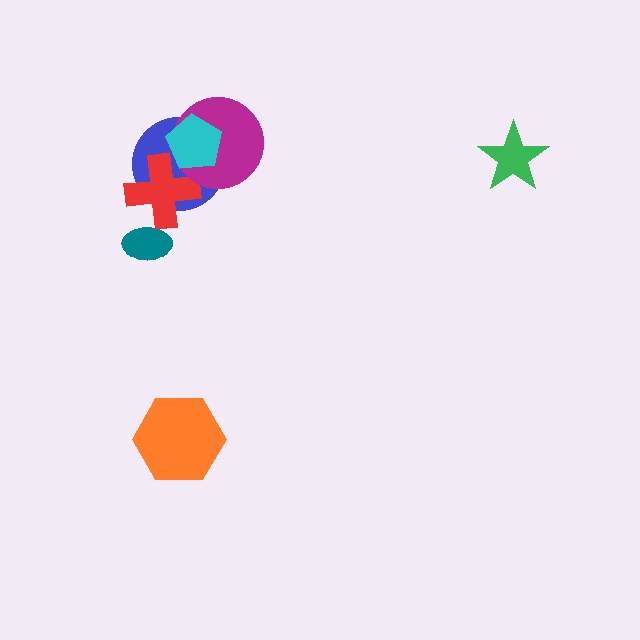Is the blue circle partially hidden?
Yes, it is partially covered by another shape.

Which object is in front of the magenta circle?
The cyan pentagon is in front of the magenta circle.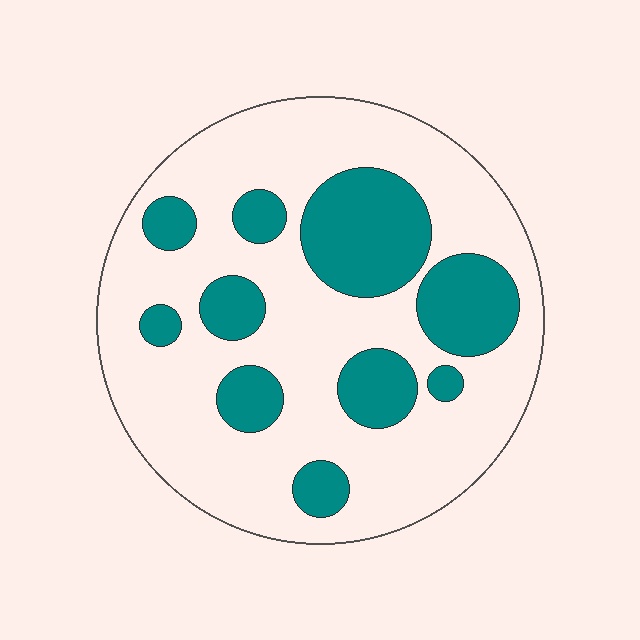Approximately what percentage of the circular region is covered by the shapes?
Approximately 30%.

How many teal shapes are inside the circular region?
10.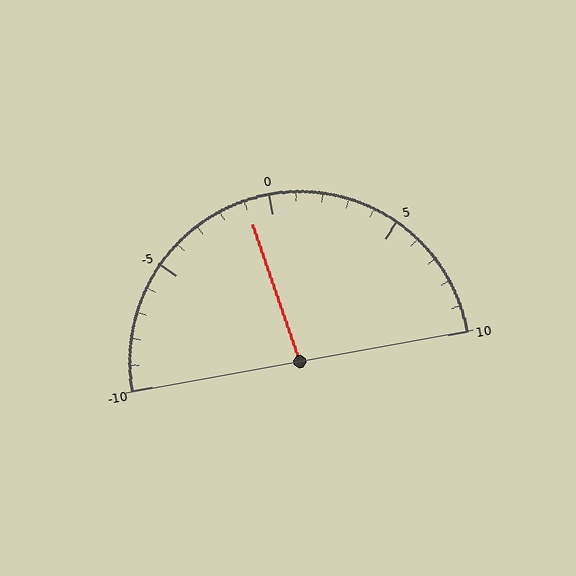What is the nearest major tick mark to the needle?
The nearest major tick mark is 0.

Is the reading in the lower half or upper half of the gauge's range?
The reading is in the lower half of the range (-10 to 10).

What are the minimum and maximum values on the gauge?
The gauge ranges from -10 to 10.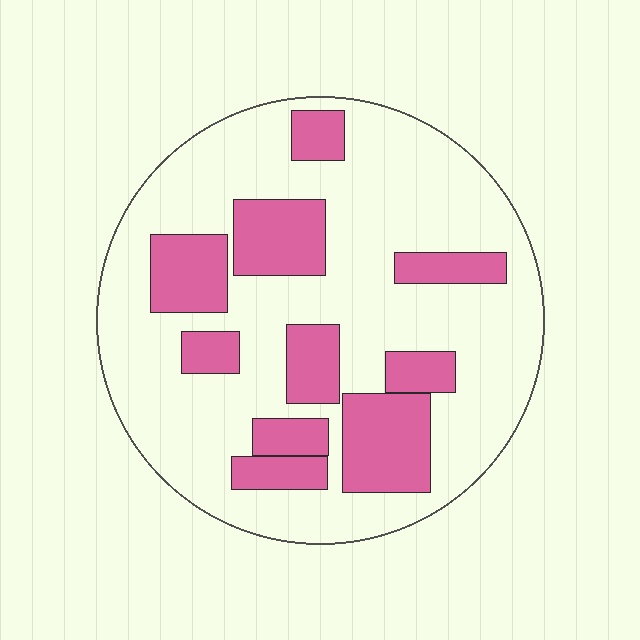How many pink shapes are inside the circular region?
10.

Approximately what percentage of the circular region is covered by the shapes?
Approximately 30%.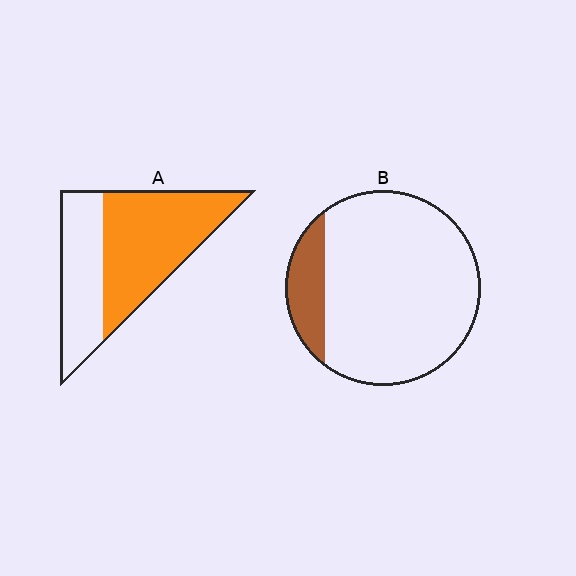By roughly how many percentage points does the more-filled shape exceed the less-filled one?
By roughly 45 percentage points (A over B).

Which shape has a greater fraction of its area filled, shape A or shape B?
Shape A.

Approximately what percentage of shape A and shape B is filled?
A is approximately 60% and B is approximately 15%.